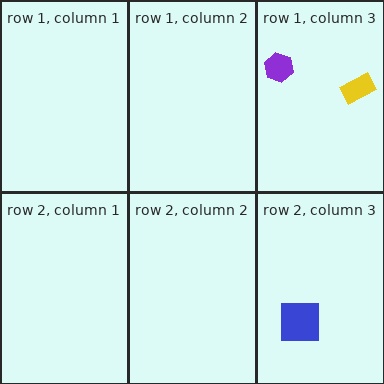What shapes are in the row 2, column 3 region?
The blue square.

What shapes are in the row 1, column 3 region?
The purple hexagon, the yellow rectangle.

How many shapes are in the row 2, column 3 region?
1.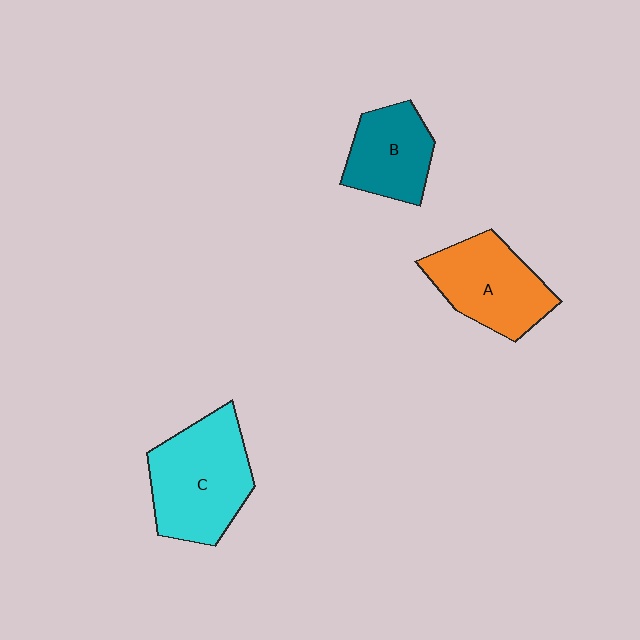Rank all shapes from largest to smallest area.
From largest to smallest: C (cyan), A (orange), B (teal).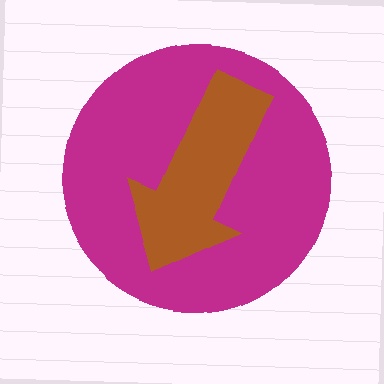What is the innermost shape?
The brown arrow.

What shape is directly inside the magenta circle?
The brown arrow.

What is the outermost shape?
The magenta circle.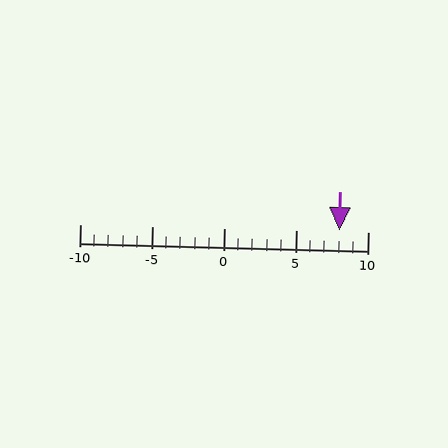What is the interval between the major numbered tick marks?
The major tick marks are spaced 5 units apart.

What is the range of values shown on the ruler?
The ruler shows values from -10 to 10.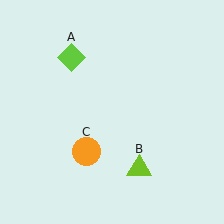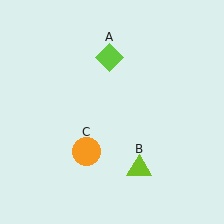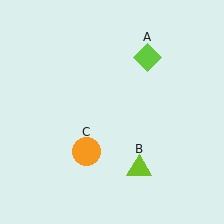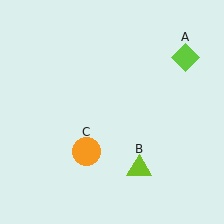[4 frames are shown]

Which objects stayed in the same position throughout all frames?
Lime triangle (object B) and orange circle (object C) remained stationary.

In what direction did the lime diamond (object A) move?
The lime diamond (object A) moved right.